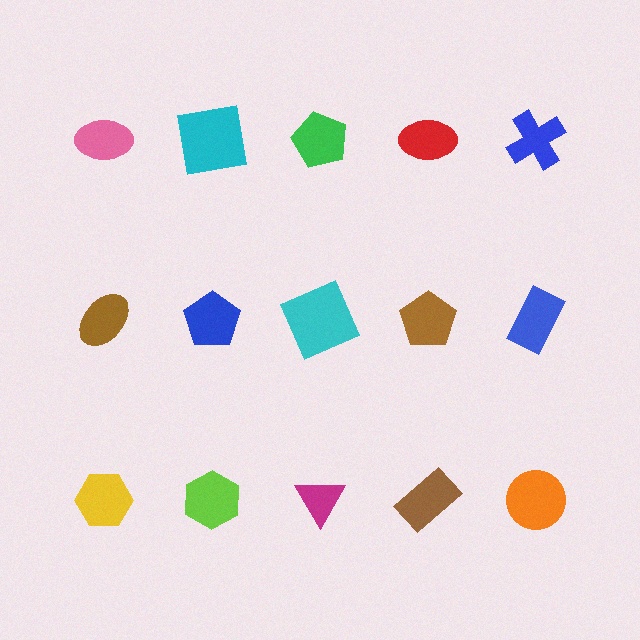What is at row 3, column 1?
A yellow hexagon.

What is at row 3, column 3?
A magenta triangle.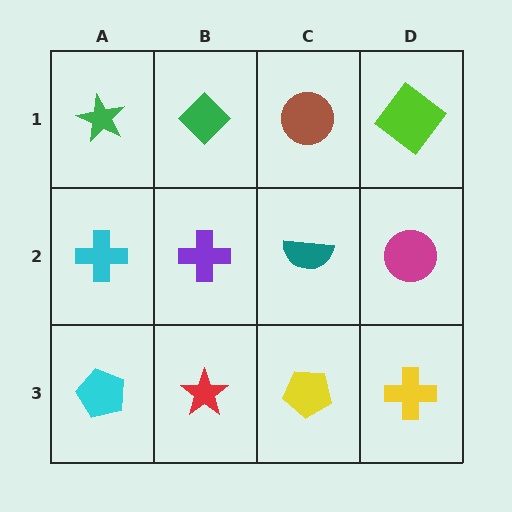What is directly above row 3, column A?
A cyan cross.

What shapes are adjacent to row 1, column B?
A purple cross (row 2, column B), a green star (row 1, column A), a brown circle (row 1, column C).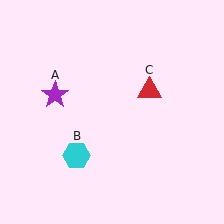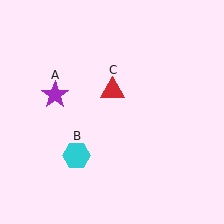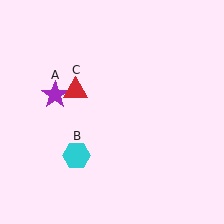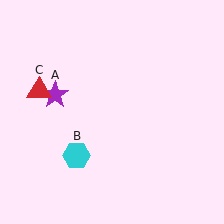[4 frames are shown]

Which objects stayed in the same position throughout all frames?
Purple star (object A) and cyan hexagon (object B) remained stationary.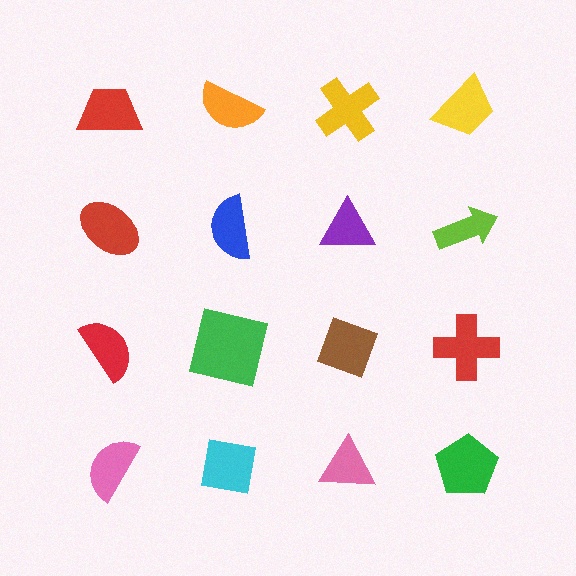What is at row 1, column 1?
A red trapezoid.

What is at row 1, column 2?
An orange semicircle.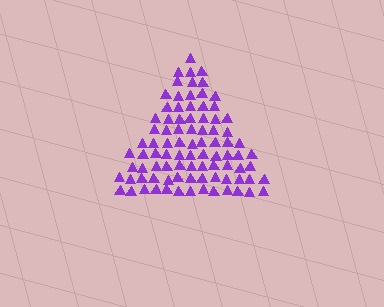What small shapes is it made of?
It is made of small triangles.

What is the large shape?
The large shape is a triangle.